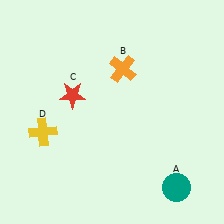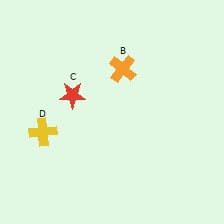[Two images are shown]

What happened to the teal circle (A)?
The teal circle (A) was removed in Image 2. It was in the bottom-right area of Image 1.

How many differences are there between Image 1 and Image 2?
There is 1 difference between the two images.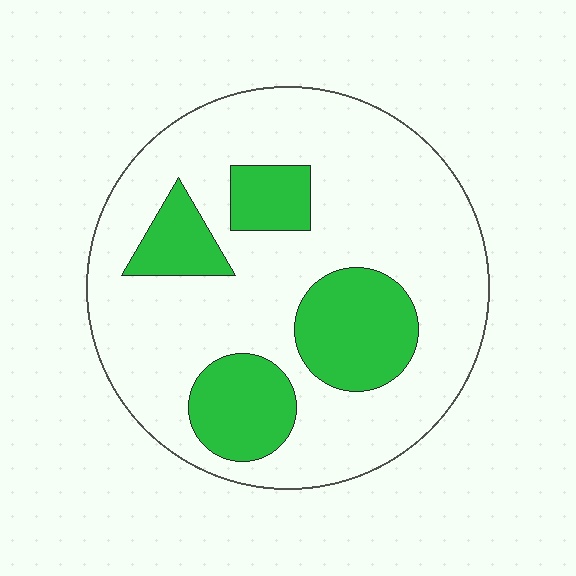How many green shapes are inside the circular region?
4.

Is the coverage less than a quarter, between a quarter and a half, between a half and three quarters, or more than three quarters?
Between a quarter and a half.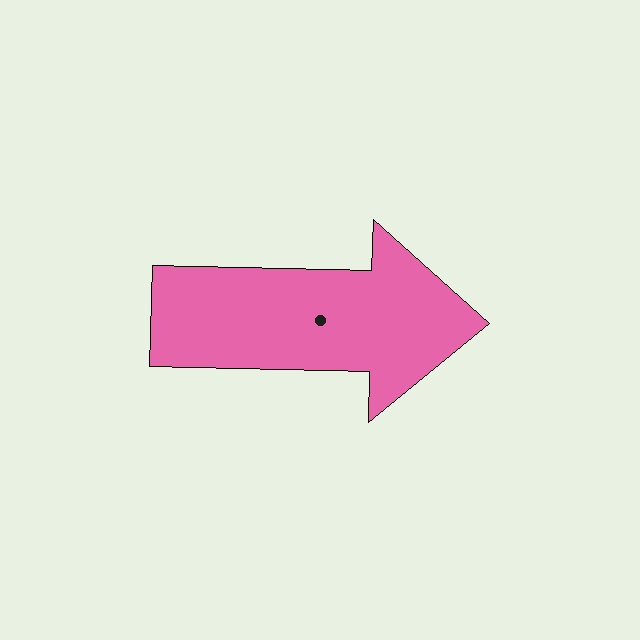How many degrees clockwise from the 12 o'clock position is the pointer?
Approximately 91 degrees.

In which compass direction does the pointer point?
East.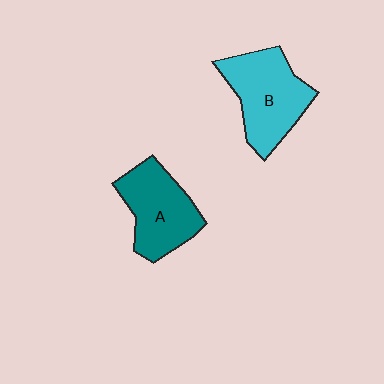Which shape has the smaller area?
Shape A (teal).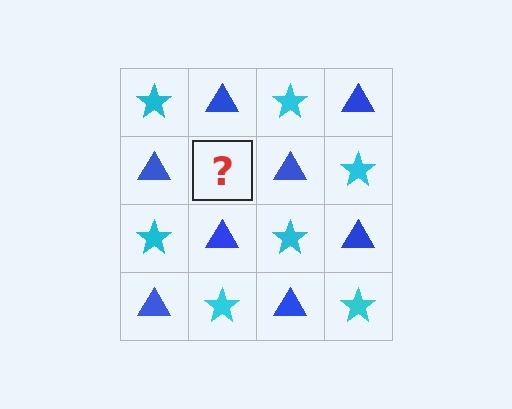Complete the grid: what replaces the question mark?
The question mark should be replaced with a cyan star.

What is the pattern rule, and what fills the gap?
The rule is that it alternates cyan star and blue triangle in a checkerboard pattern. The gap should be filled with a cyan star.